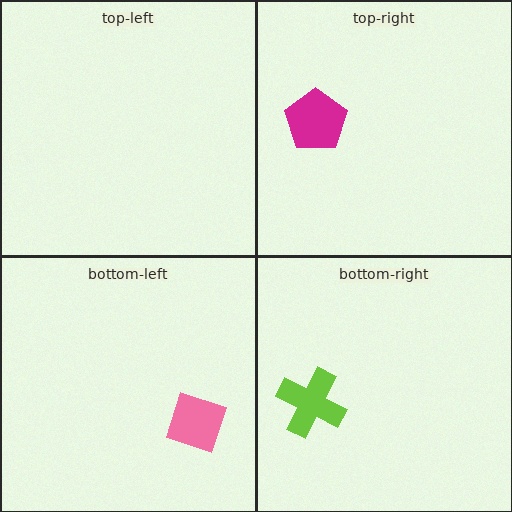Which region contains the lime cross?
The bottom-right region.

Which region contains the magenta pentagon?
The top-right region.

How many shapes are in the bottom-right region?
1.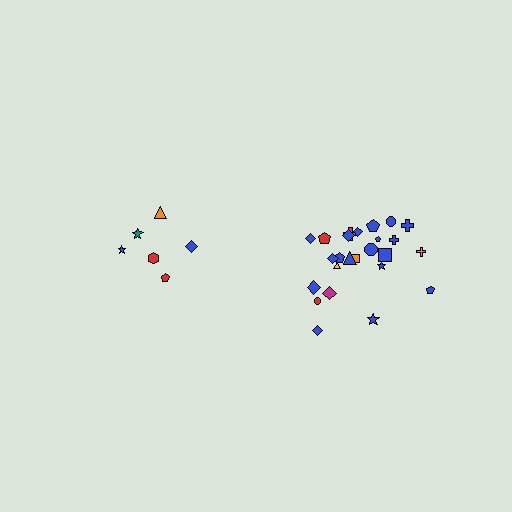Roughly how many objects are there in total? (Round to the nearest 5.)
Roughly 30 objects in total.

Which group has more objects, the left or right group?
The right group.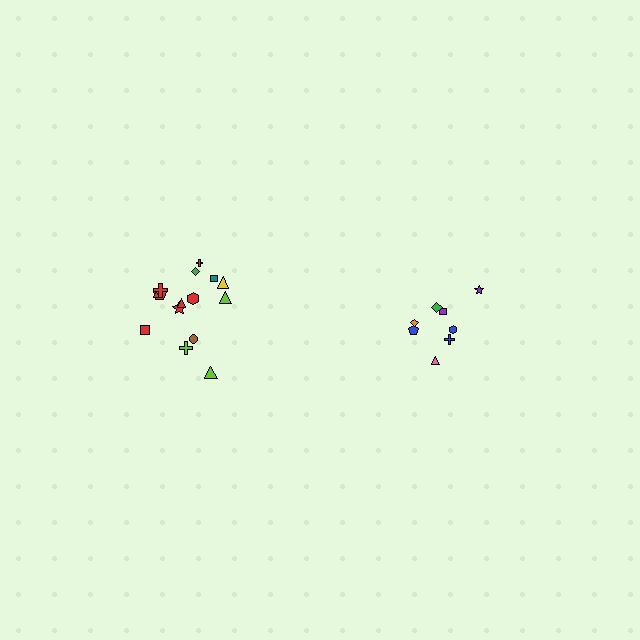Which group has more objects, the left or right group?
The left group.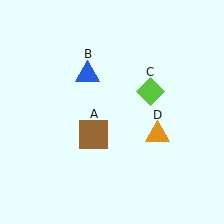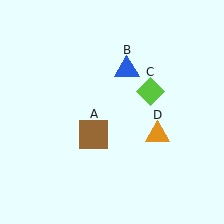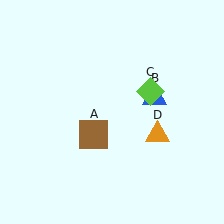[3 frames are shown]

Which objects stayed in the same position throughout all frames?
Brown square (object A) and lime diamond (object C) and orange triangle (object D) remained stationary.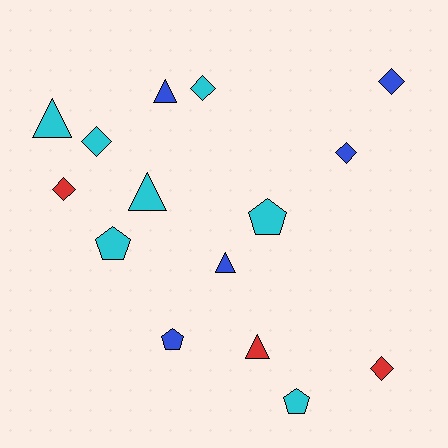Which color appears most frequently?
Cyan, with 7 objects.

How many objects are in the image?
There are 15 objects.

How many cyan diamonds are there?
There are 2 cyan diamonds.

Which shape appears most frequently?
Diamond, with 6 objects.